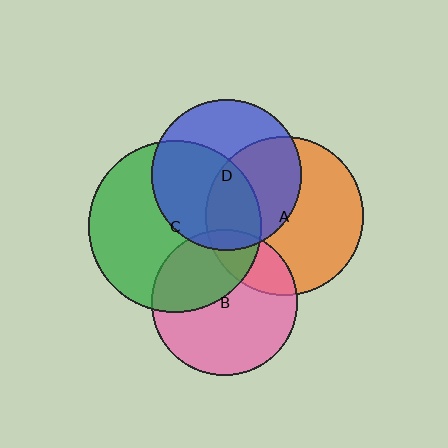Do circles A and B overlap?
Yes.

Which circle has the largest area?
Circle C (green).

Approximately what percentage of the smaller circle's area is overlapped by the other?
Approximately 20%.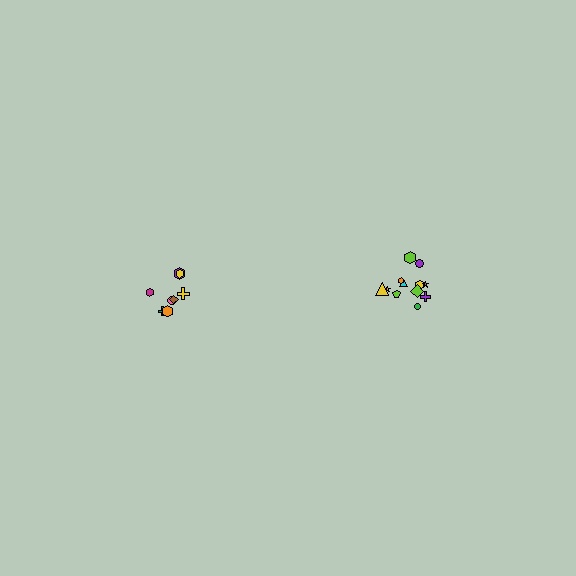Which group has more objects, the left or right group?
The right group.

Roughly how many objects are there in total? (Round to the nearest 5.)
Roughly 20 objects in total.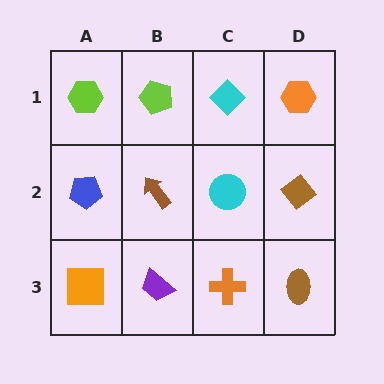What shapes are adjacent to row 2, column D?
An orange hexagon (row 1, column D), a brown ellipse (row 3, column D), a cyan circle (row 2, column C).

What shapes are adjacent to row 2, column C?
A cyan diamond (row 1, column C), an orange cross (row 3, column C), a brown arrow (row 2, column B), a brown diamond (row 2, column D).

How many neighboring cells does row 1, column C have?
3.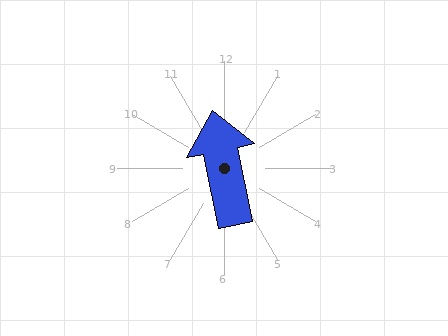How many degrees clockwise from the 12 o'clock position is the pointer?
Approximately 348 degrees.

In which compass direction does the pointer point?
North.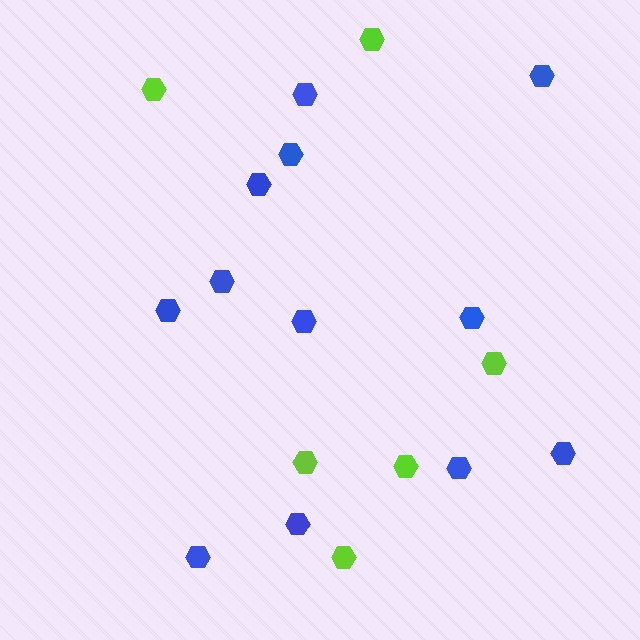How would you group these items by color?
There are 2 groups: one group of lime hexagons (6) and one group of blue hexagons (12).